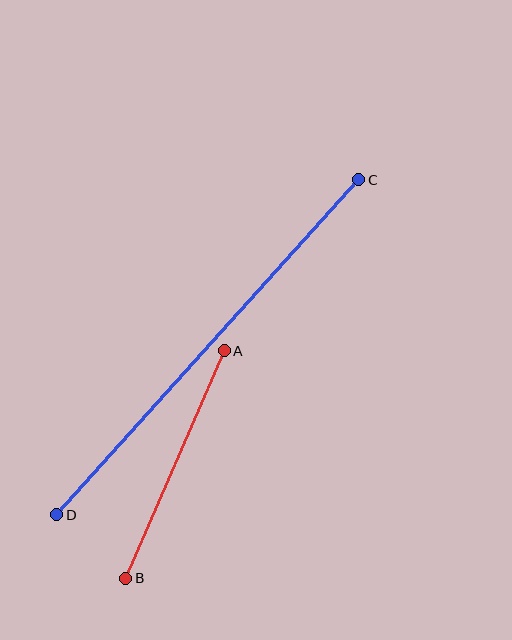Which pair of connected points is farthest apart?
Points C and D are farthest apart.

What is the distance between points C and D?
The distance is approximately 451 pixels.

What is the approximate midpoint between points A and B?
The midpoint is at approximately (175, 464) pixels.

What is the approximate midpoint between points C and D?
The midpoint is at approximately (208, 347) pixels.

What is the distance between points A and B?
The distance is approximately 248 pixels.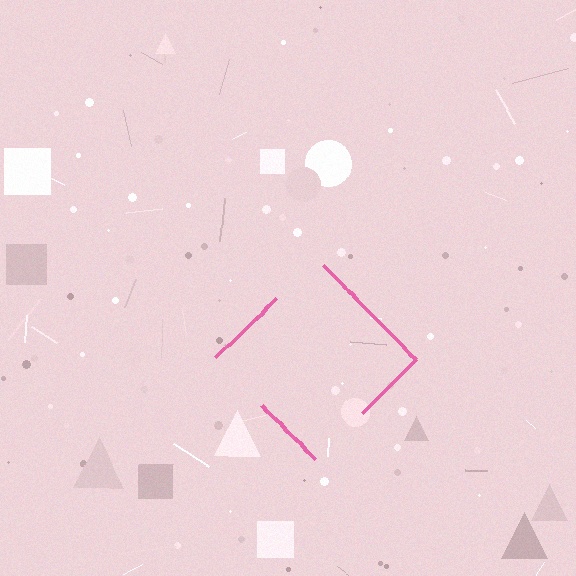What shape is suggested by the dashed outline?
The dashed outline suggests a diamond.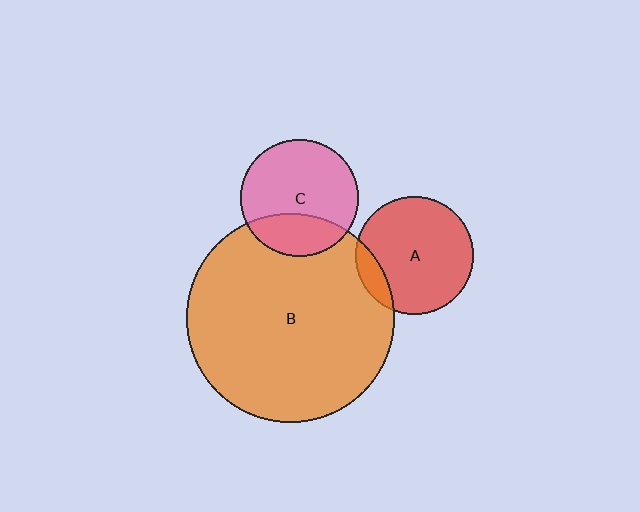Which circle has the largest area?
Circle B (orange).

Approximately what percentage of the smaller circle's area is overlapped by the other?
Approximately 30%.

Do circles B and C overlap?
Yes.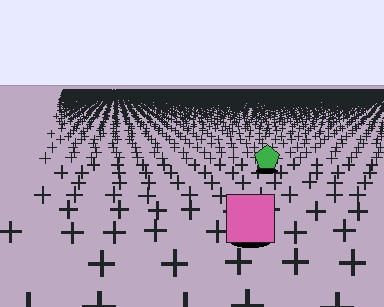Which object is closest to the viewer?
The pink square is closest. The texture marks near it are larger and more spread out.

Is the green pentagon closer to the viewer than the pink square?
No. The pink square is closer — you can tell from the texture gradient: the ground texture is coarser near it.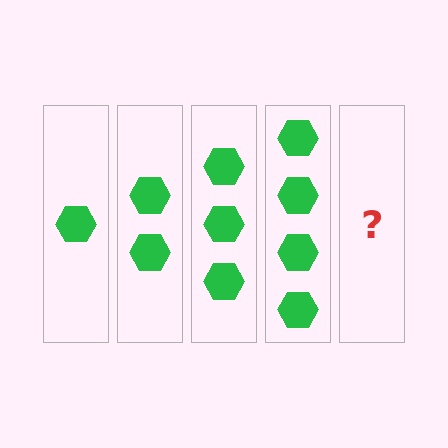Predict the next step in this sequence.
The next step is 5 hexagons.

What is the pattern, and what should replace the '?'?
The pattern is that each step adds one more hexagon. The '?' should be 5 hexagons.